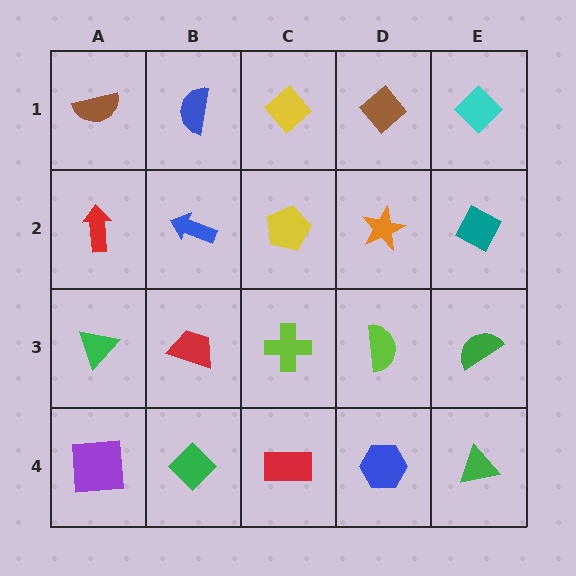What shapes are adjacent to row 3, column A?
A red arrow (row 2, column A), a purple square (row 4, column A), a red trapezoid (row 3, column B).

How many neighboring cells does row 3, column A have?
3.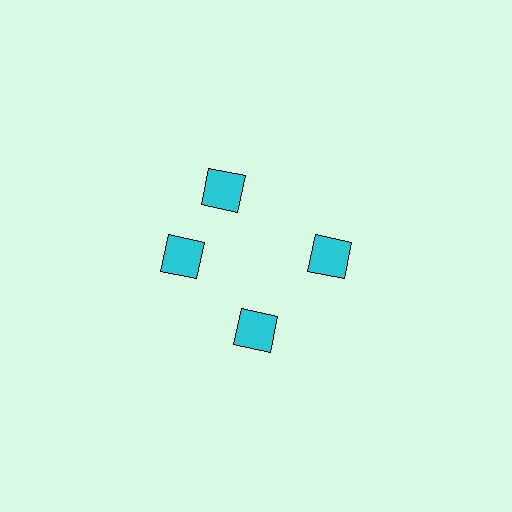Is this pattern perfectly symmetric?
No. The 4 cyan squares are arranged in a ring, but one element near the 12 o'clock position is rotated out of alignment along the ring, breaking the 4-fold rotational symmetry.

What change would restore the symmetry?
The symmetry would be restored by rotating it back into even spacing with its neighbors so that all 4 squares sit at equal angles and equal distance from the center.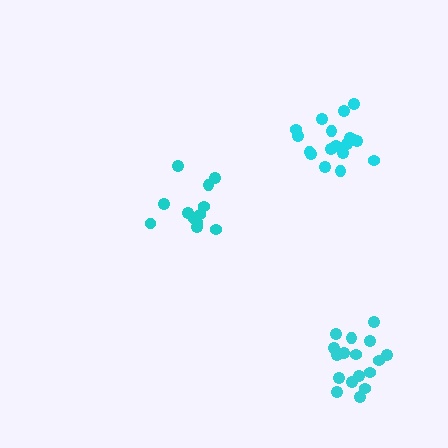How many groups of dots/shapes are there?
There are 3 groups.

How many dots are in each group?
Group 1: 12 dots, Group 2: 18 dots, Group 3: 17 dots (47 total).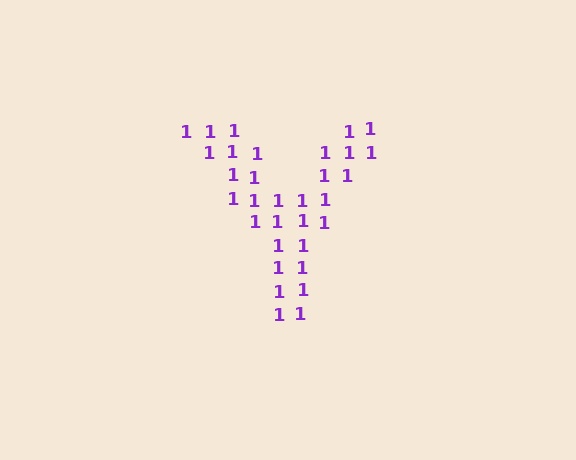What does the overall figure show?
The overall figure shows the letter Y.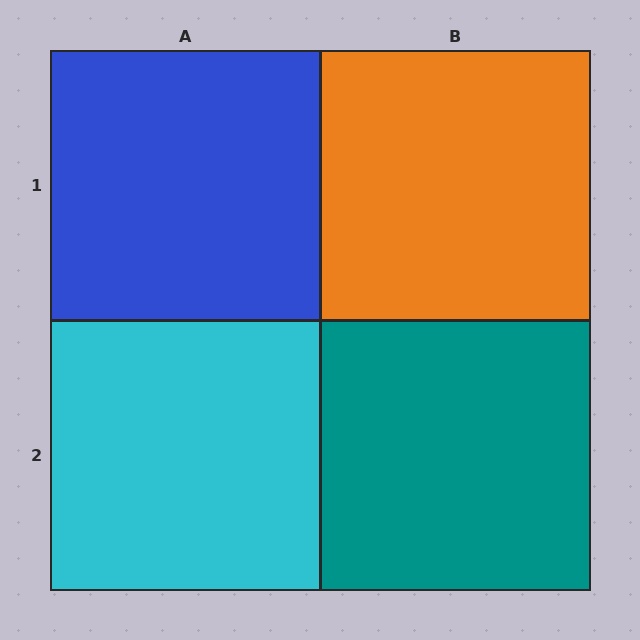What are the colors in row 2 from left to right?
Cyan, teal.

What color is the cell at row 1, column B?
Orange.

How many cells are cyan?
1 cell is cyan.